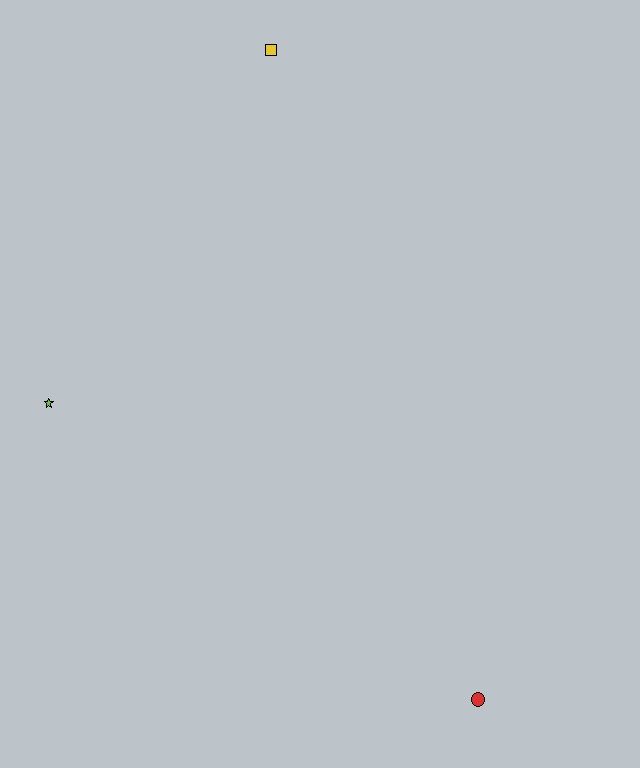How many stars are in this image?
There is 1 star.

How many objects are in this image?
There are 3 objects.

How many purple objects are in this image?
There are no purple objects.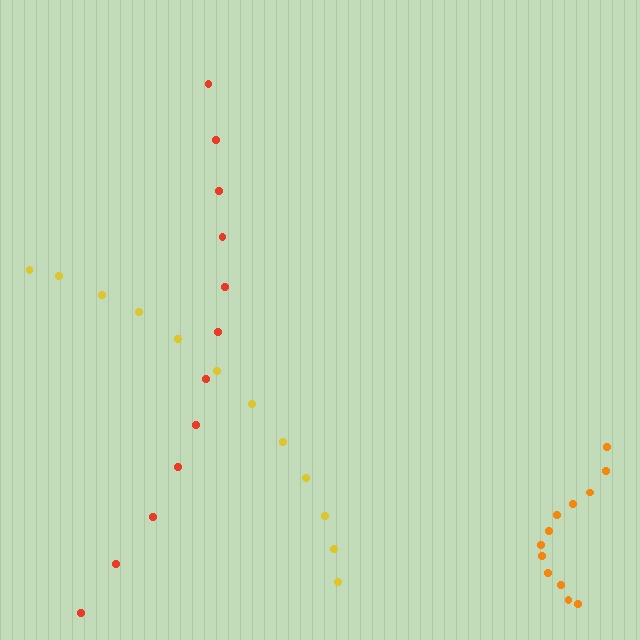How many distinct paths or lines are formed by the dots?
There are 3 distinct paths.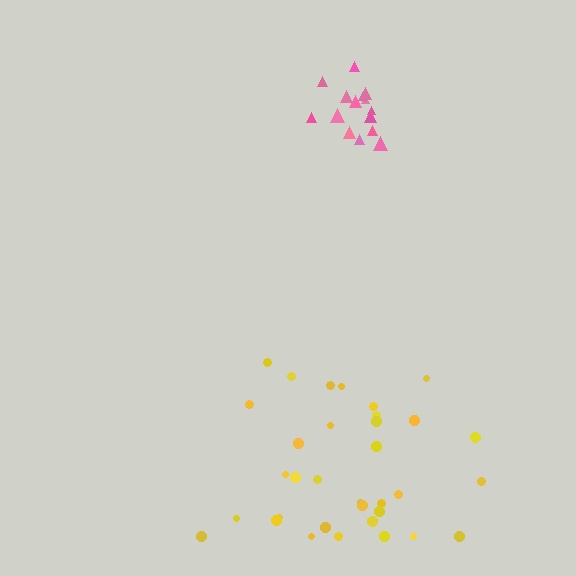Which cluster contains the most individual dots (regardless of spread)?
Yellow (34).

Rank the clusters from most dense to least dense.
pink, yellow.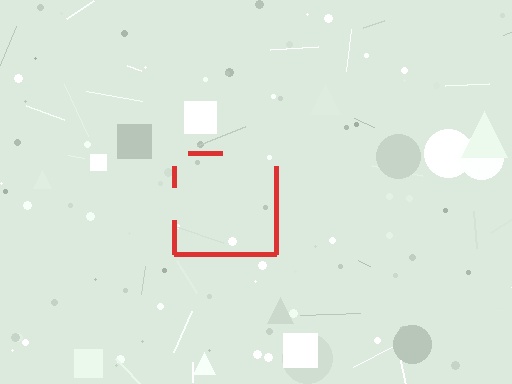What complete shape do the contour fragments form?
The contour fragments form a square.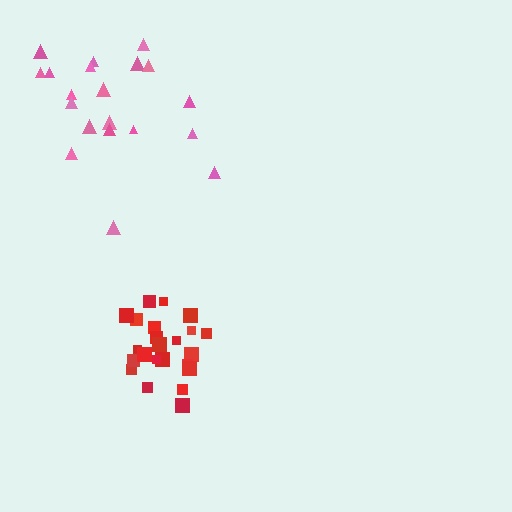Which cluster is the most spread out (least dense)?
Pink.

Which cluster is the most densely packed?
Red.